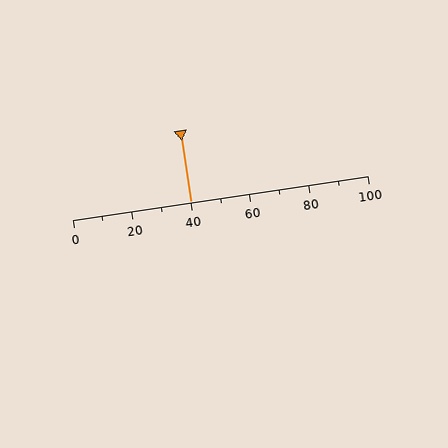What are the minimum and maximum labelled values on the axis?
The axis runs from 0 to 100.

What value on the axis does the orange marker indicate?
The marker indicates approximately 40.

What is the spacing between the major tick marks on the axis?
The major ticks are spaced 20 apart.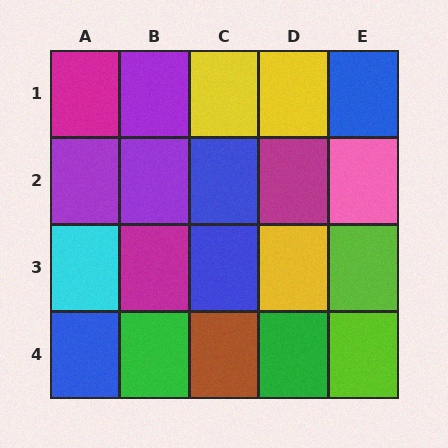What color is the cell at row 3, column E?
Lime.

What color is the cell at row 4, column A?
Blue.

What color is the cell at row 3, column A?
Cyan.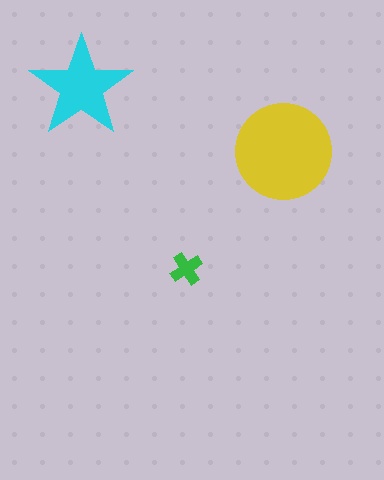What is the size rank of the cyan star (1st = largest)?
2nd.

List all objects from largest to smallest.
The yellow circle, the cyan star, the green cross.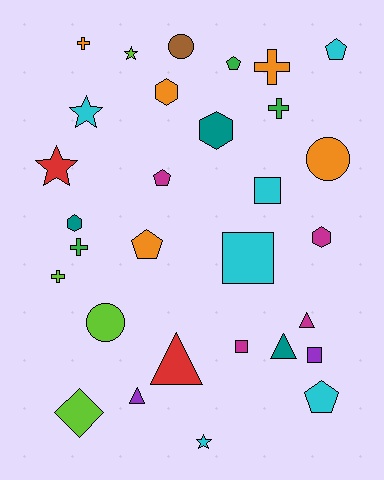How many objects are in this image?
There are 30 objects.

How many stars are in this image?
There are 4 stars.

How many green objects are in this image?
There are 3 green objects.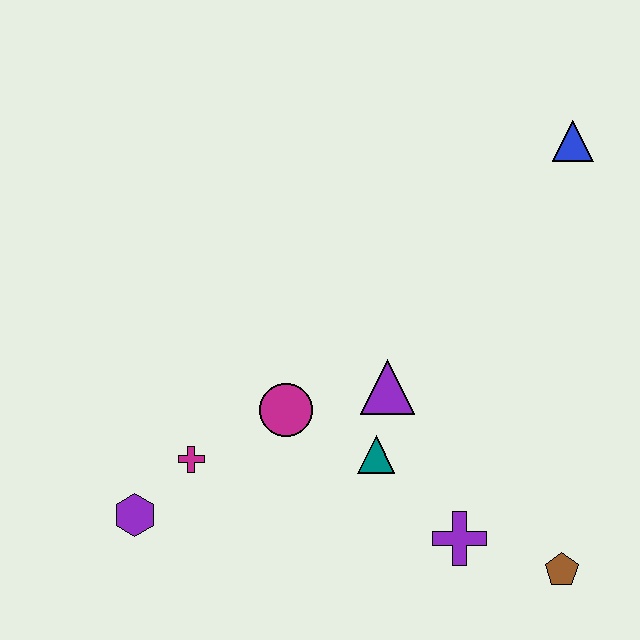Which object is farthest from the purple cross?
The blue triangle is farthest from the purple cross.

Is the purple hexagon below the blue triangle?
Yes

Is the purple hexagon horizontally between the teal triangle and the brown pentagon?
No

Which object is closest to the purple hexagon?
The magenta cross is closest to the purple hexagon.